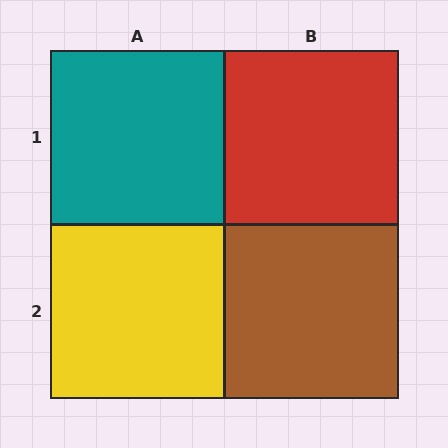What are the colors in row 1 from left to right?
Teal, red.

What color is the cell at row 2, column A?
Yellow.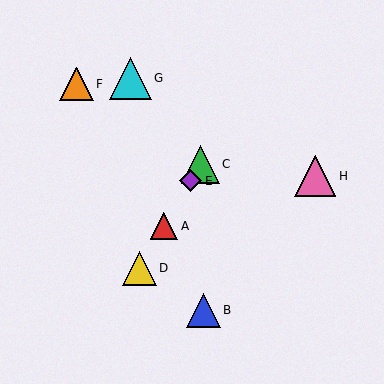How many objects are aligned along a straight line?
4 objects (A, C, D, E) are aligned along a straight line.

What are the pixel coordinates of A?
Object A is at (164, 226).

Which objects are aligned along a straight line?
Objects A, C, D, E are aligned along a straight line.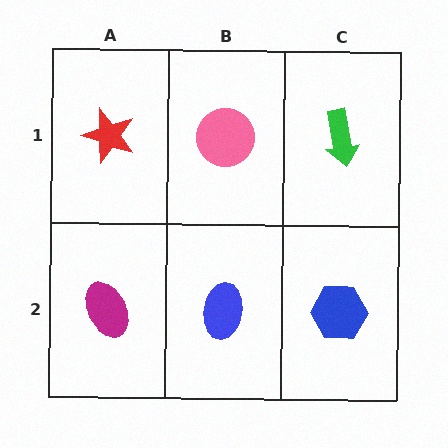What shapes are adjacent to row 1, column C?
A blue hexagon (row 2, column C), a pink circle (row 1, column B).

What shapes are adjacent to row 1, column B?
A blue ellipse (row 2, column B), a red star (row 1, column A), a green arrow (row 1, column C).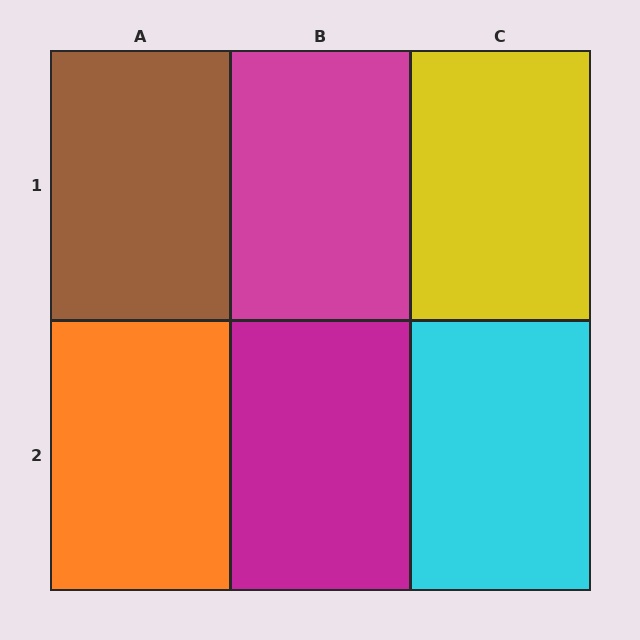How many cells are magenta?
2 cells are magenta.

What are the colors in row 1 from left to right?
Brown, magenta, yellow.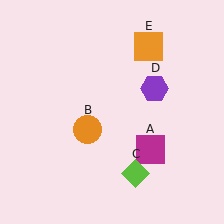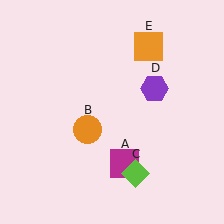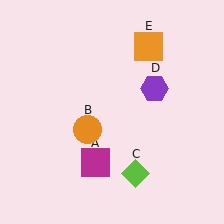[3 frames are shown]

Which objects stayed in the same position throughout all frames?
Orange circle (object B) and lime diamond (object C) and purple hexagon (object D) and orange square (object E) remained stationary.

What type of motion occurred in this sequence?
The magenta square (object A) rotated clockwise around the center of the scene.